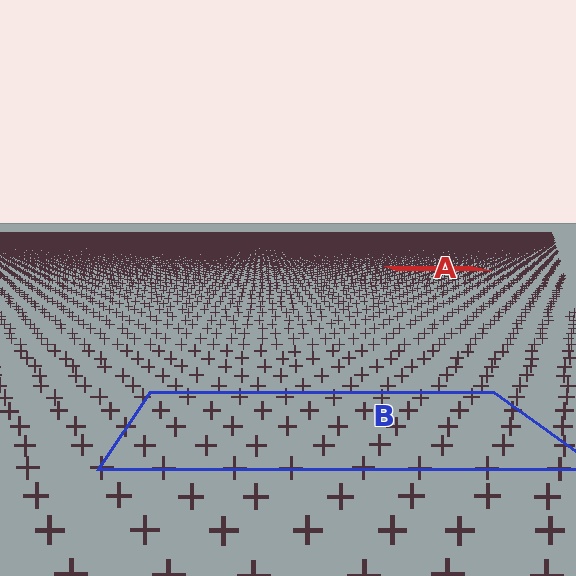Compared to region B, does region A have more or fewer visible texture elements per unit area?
Region A has more texture elements per unit area — they are packed more densely because it is farther away.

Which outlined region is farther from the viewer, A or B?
Region A is farther from the viewer — the texture elements inside it appear smaller and more densely packed.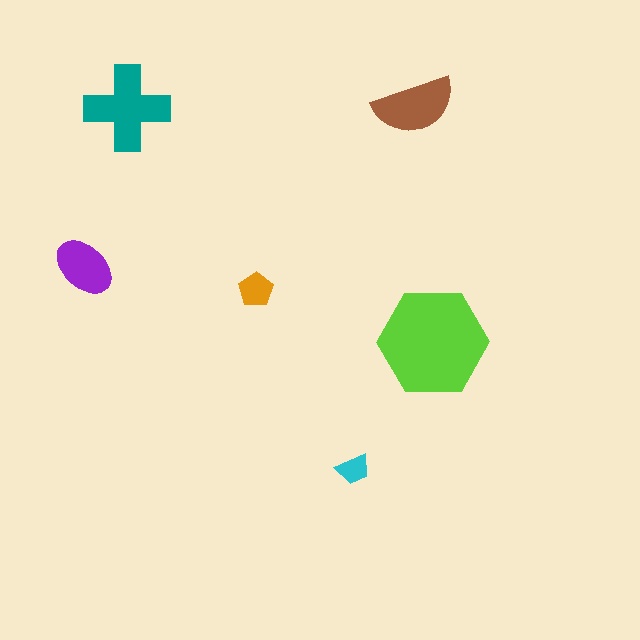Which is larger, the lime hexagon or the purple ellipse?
The lime hexagon.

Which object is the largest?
The lime hexagon.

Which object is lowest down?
The cyan trapezoid is bottommost.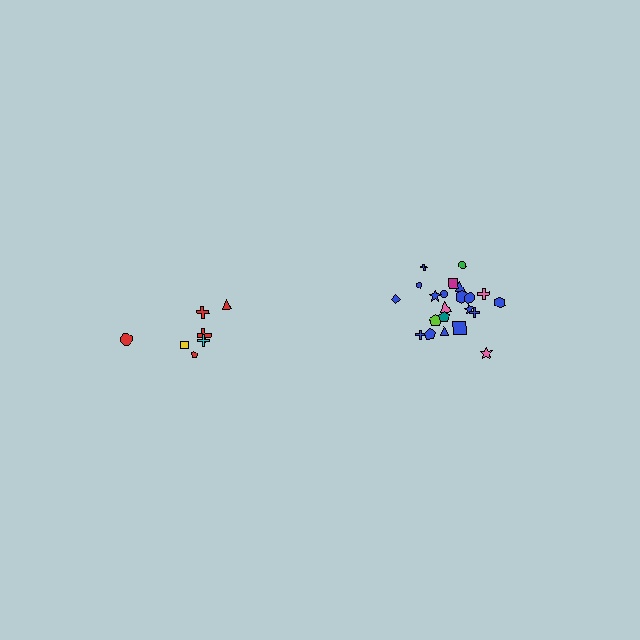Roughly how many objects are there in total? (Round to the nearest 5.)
Roughly 30 objects in total.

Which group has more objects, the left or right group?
The right group.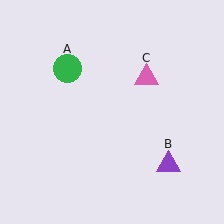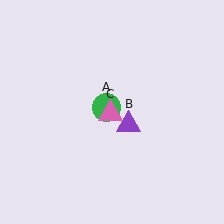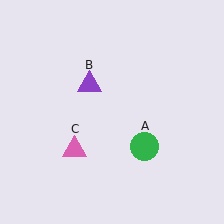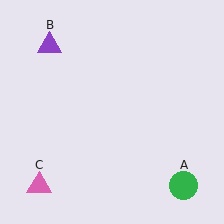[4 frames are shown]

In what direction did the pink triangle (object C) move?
The pink triangle (object C) moved down and to the left.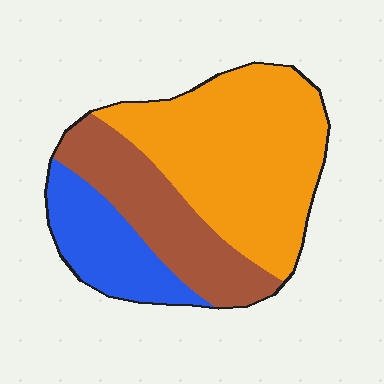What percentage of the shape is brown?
Brown covers 28% of the shape.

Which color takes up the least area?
Blue, at roughly 20%.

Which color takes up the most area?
Orange, at roughly 50%.